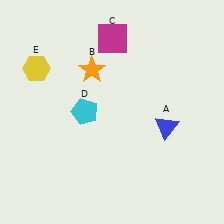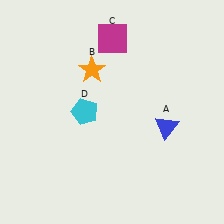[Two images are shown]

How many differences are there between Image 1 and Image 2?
There is 1 difference between the two images.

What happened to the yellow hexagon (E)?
The yellow hexagon (E) was removed in Image 2. It was in the top-left area of Image 1.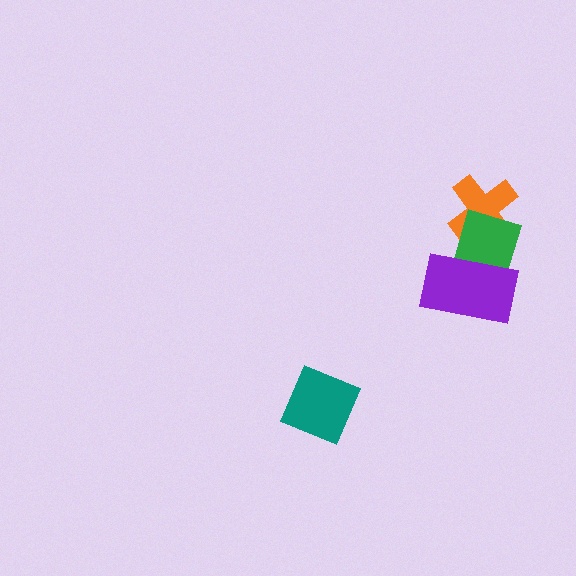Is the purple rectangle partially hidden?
No, no other shape covers it.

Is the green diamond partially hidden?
Yes, it is partially covered by another shape.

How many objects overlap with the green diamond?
2 objects overlap with the green diamond.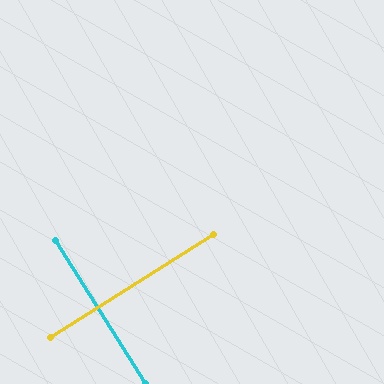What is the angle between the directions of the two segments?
Approximately 90 degrees.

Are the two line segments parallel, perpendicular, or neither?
Perpendicular — they meet at approximately 90°.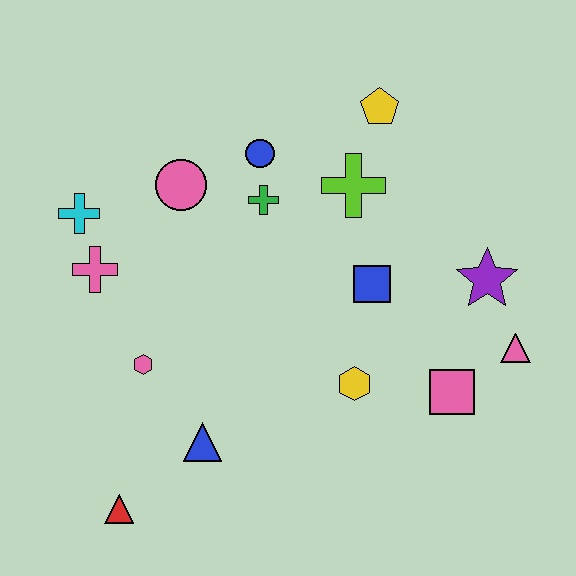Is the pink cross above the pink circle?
No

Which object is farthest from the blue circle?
The red triangle is farthest from the blue circle.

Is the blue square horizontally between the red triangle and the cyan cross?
No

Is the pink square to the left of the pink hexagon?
No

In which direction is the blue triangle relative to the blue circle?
The blue triangle is below the blue circle.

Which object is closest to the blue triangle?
The pink hexagon is closest to the blue triangle.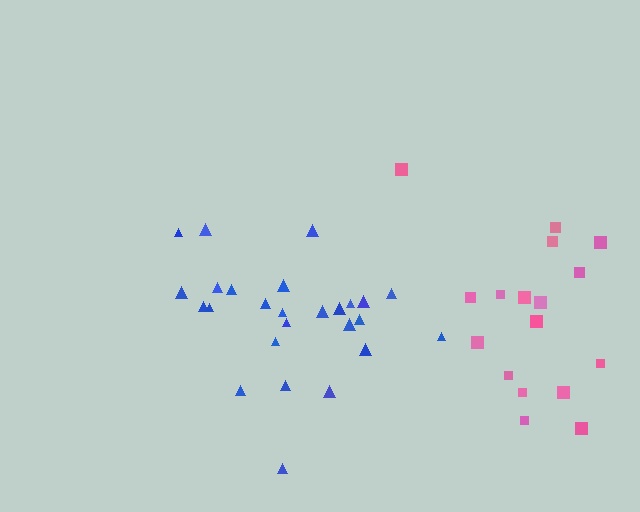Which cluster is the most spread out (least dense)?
Pink.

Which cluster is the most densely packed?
Blue.